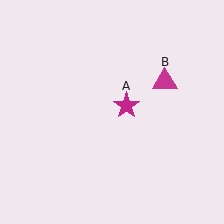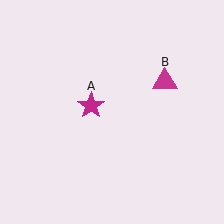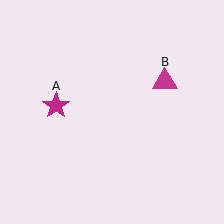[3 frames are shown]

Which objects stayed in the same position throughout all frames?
Magenta triangle (object B) remained stationary.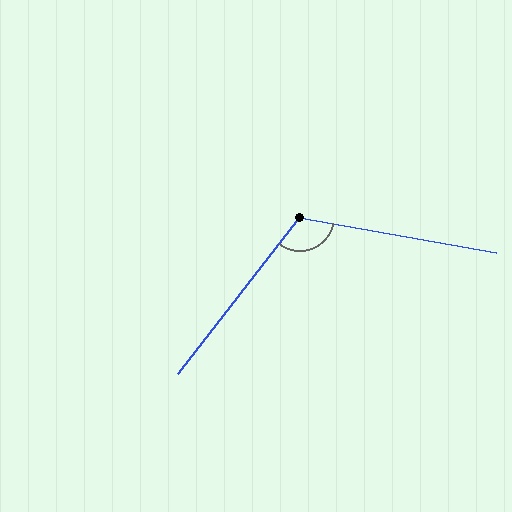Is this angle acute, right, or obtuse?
It is obtuse.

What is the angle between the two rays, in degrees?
Approximately 118 degrees.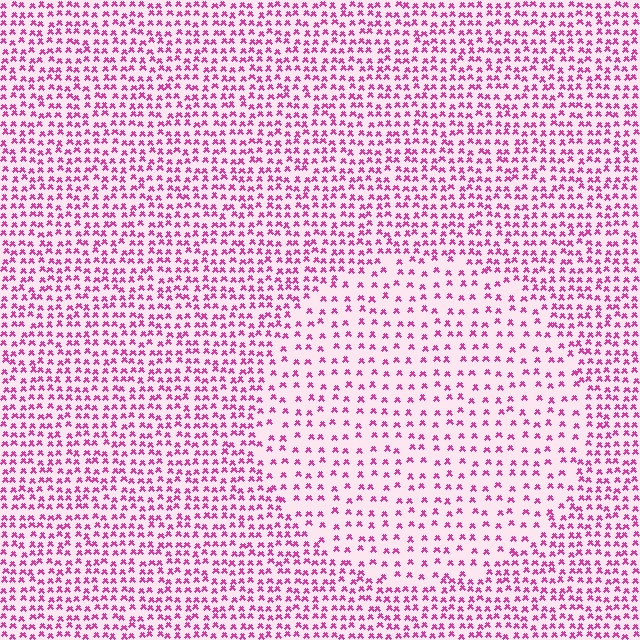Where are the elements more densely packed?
The elements are more densely packed outside the circle boundary.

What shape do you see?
I see a circle.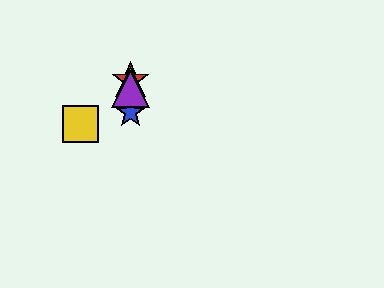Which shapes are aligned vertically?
The red star, the blue star, the green triangle, the purple triangle are aligned vertically.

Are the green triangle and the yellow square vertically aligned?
No, the green triangle is at x≈130 and the yellow square is at x≈80.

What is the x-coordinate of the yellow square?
The yellow square is at x≈80.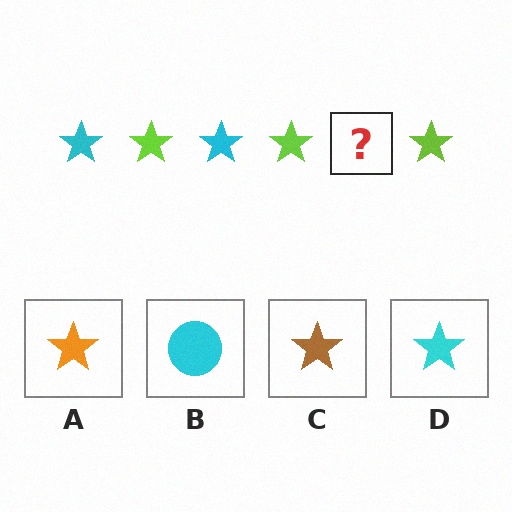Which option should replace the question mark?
Option D.